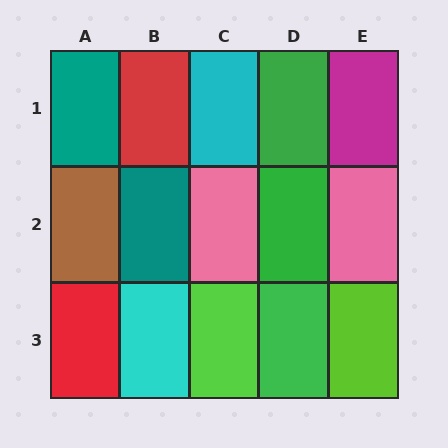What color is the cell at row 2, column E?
Pink.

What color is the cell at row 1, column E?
Magenta.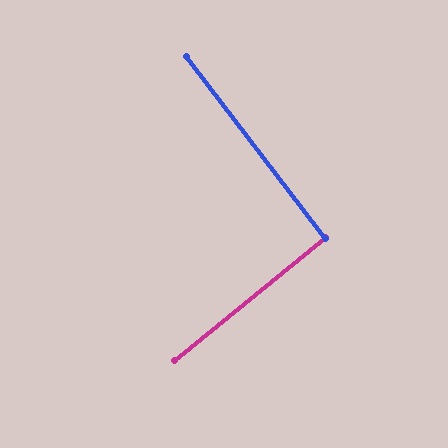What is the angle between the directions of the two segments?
Approximately 88 degrees.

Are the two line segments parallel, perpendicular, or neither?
Perpendicular — they meet at approximately 88°.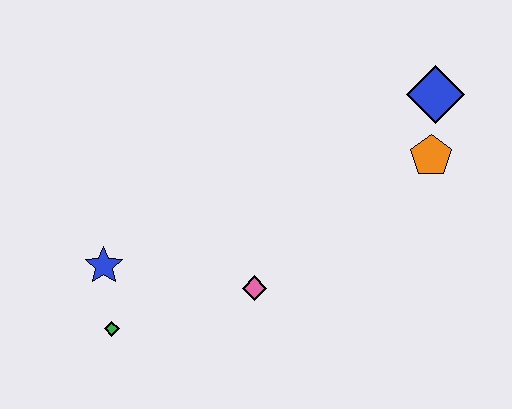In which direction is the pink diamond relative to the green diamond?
The pink diamond is to the right of the green diamond.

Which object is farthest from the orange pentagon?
The green diamond is farthest from the orange pentagon.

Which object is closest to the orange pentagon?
The blue diamond is closest to the orange pentagon.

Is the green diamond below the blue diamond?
Yes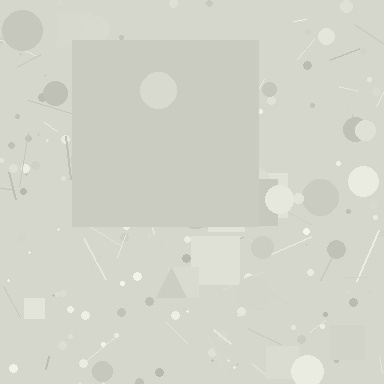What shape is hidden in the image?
A square is hidden in the image.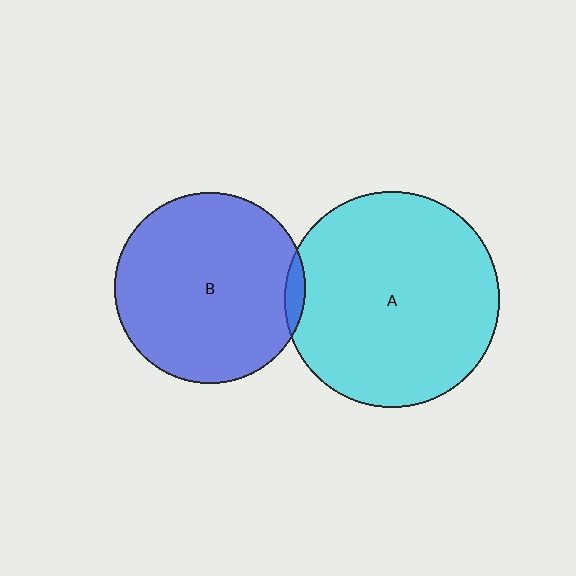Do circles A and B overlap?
Yes.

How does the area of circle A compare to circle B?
Approximately 1.3 times.